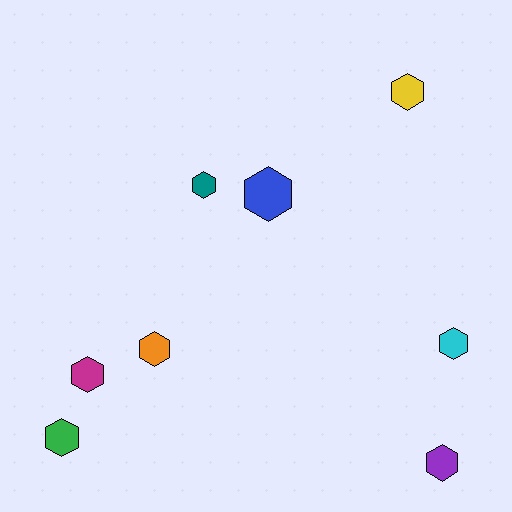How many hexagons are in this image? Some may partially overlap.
There are 8 hexagons.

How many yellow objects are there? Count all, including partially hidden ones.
There is 1 yellow object.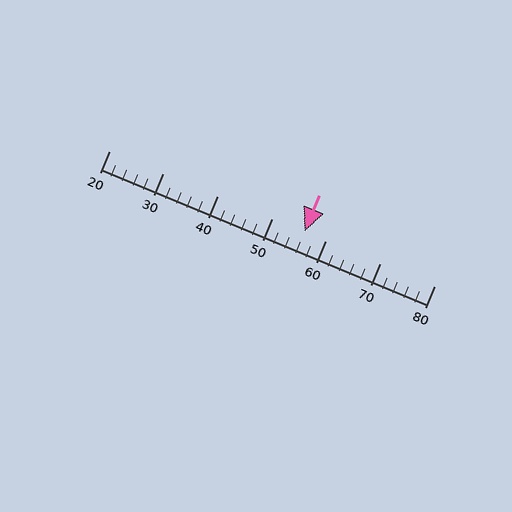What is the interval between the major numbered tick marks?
The major tick marks are spaced 10 units apart.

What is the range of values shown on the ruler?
The ruler shows values from 20 to 80.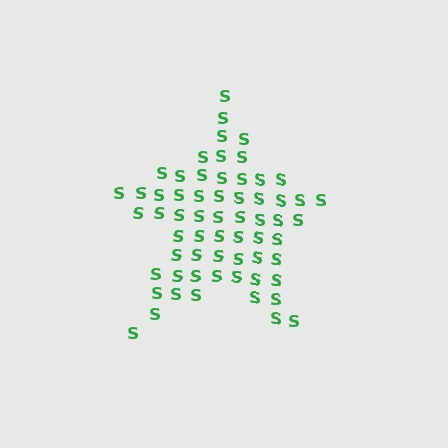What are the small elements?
The small elements are letter S's.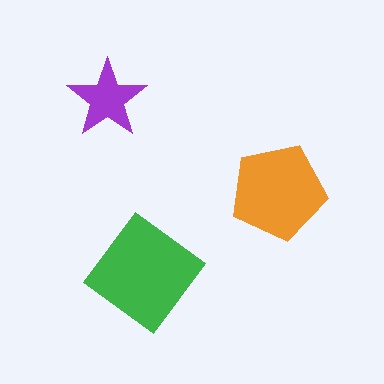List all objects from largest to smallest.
The green diamond, the orange pentagon, the purple star.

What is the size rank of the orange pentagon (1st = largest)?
2nd.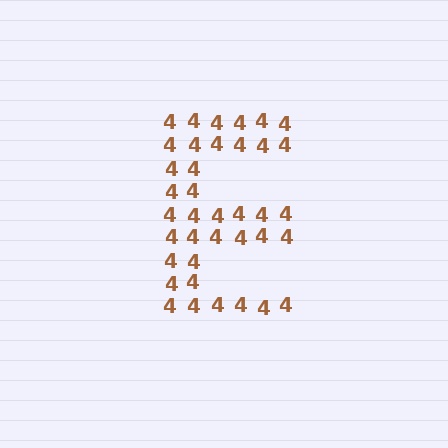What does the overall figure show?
The overall figure shows the letter E.